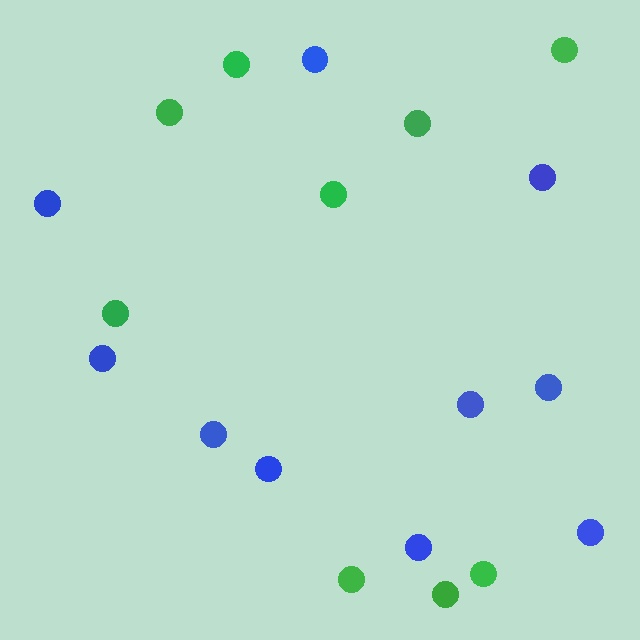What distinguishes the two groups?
There are 2 groups: one group of green circles (9) and one group of blue circles (10).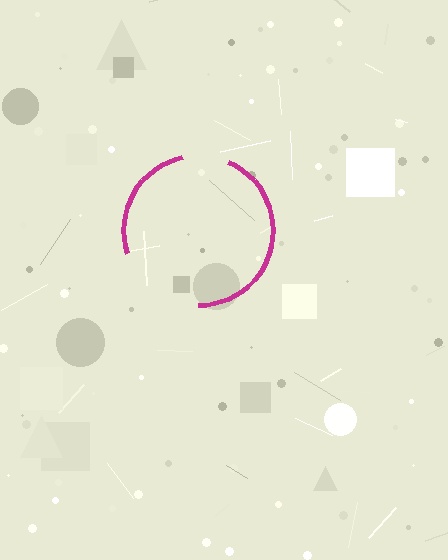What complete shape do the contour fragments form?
The contour fragments form a circle.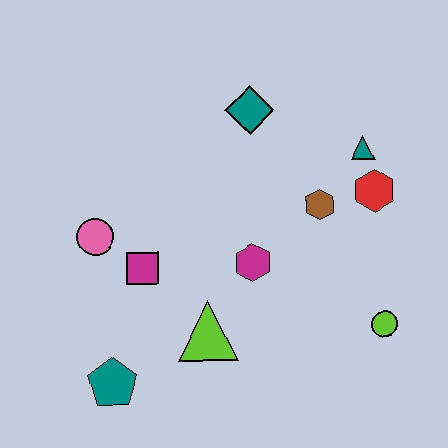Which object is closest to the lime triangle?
The magenta hexagon is closest to the lime triangle.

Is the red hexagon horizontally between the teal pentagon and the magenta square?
No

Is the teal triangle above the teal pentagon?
Yes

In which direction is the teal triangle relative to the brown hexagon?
The teal triangle is above the brown hexagon.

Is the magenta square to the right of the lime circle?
No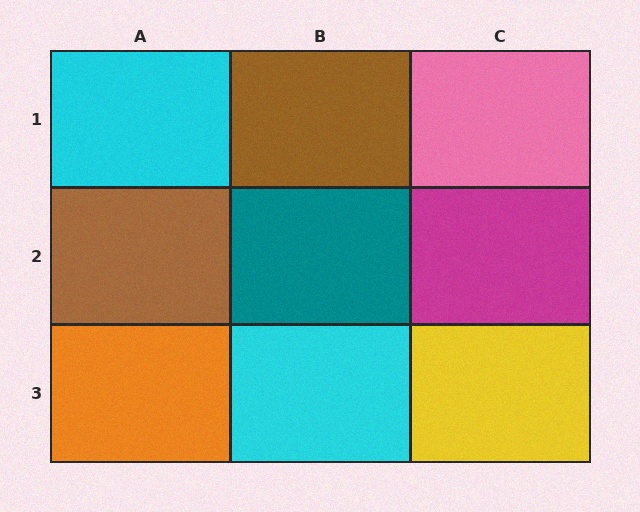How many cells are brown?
2 cells are brown.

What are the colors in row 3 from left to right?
Orange, cyan, yellow.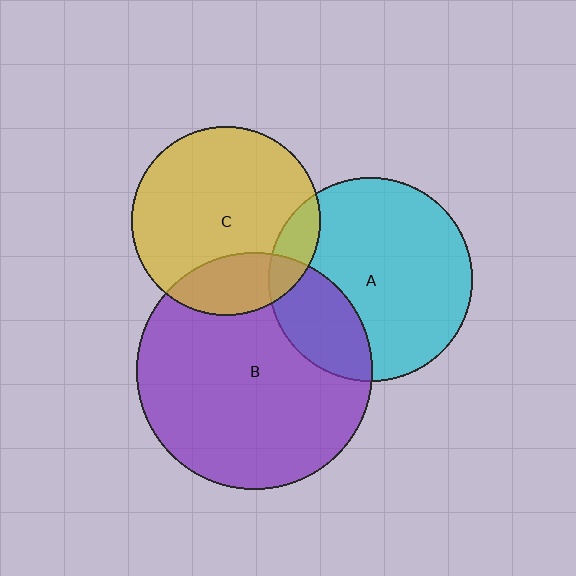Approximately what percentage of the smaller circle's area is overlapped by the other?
Approximately 25%.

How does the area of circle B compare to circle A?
Approximately 1.3 times.